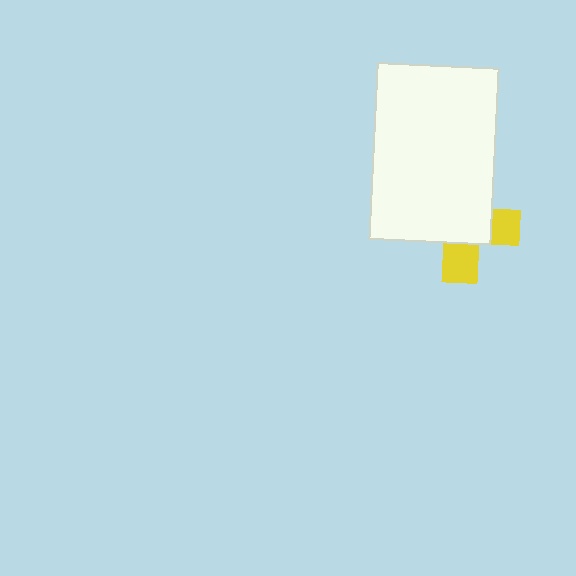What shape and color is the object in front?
The object in front is a white rectangle.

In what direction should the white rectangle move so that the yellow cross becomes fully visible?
The white rectangle should move toward the upper-left. That is the shortest direction to clear the overlap and leave the yellow cross fully visible.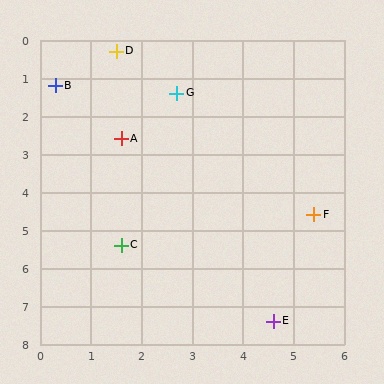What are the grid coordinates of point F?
Point F is at approximately (5.4, 4.6).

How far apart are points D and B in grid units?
Points D and B are about 1.5 grid units apart.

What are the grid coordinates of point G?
Point G is at approximately (2.7, 1.4).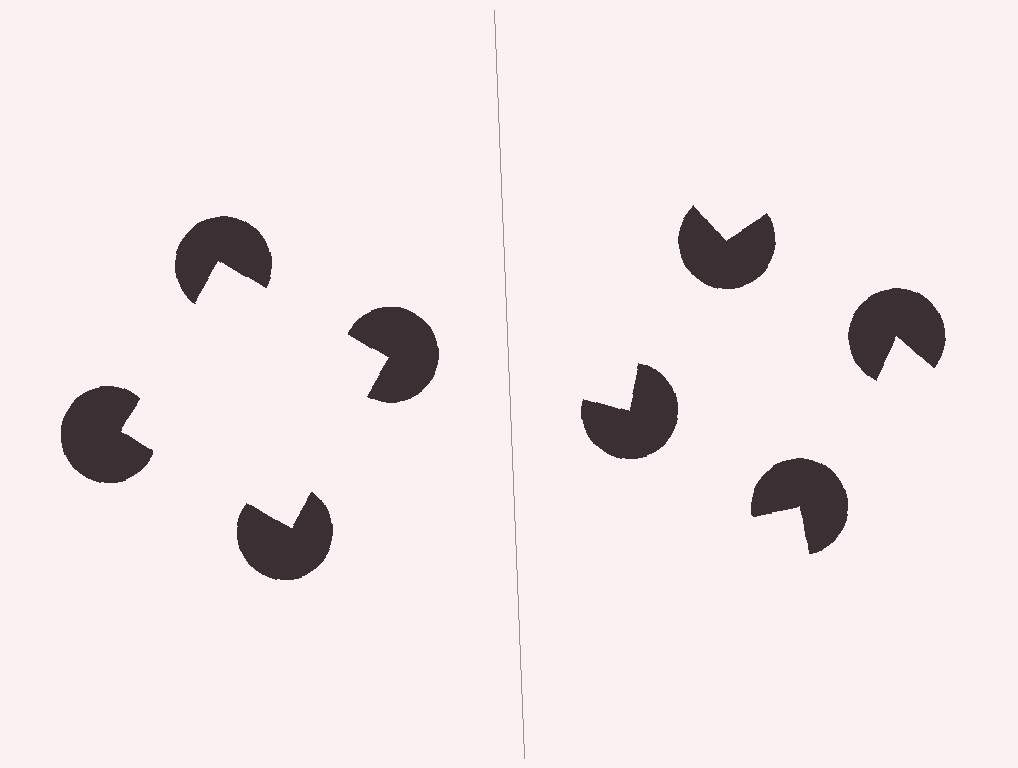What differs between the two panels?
The pac-man discs are positioned identically on both sides; only the wedge orientations differ. On the left they align to a square; on the right they are misaligned.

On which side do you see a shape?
An illusory square appears on the left side. On the right side the wedge cuts are rotated, so no coherent shape forms.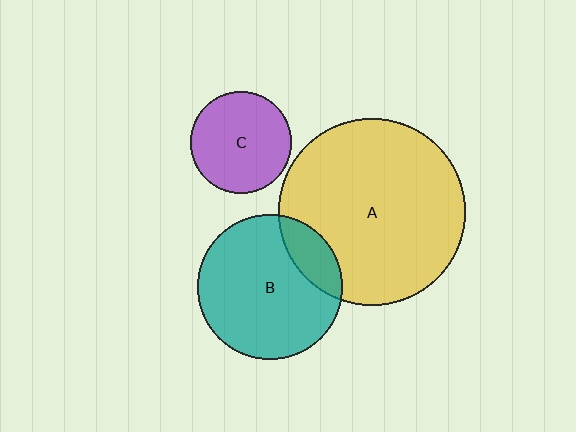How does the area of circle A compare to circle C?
Approximately 3.4 times.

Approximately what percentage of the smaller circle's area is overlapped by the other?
Approximately 15%.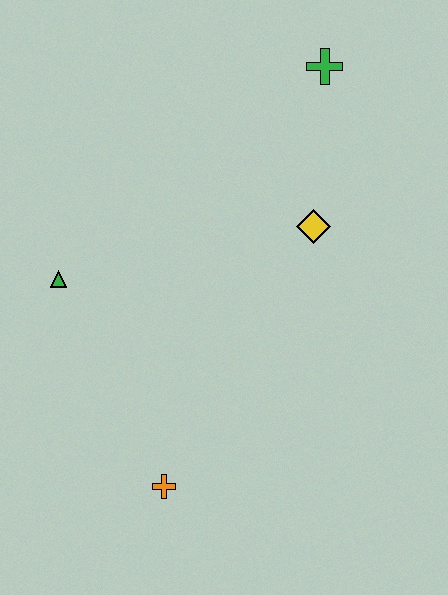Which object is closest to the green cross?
The yellow diamond is closest to the green cross.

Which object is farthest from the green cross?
The orange cross is farthest from the green cross.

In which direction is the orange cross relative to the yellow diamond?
The orange cross is below the yellow diamond.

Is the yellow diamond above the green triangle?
Yes